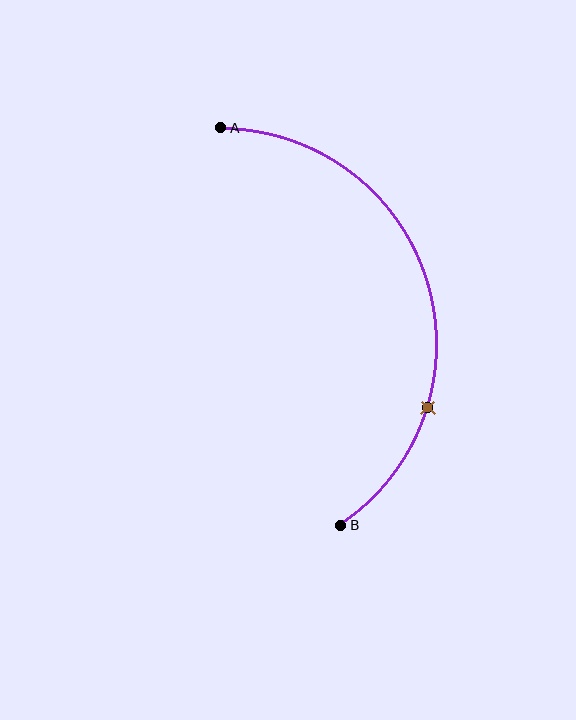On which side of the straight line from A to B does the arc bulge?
The arc bulges to the right of the straight line connecting A and B.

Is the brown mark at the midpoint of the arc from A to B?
No. The brown mark lies on the arc but is closer to endpoint B. The arc midpoint would be at the point on the curve equidistant along the arc from both A and B.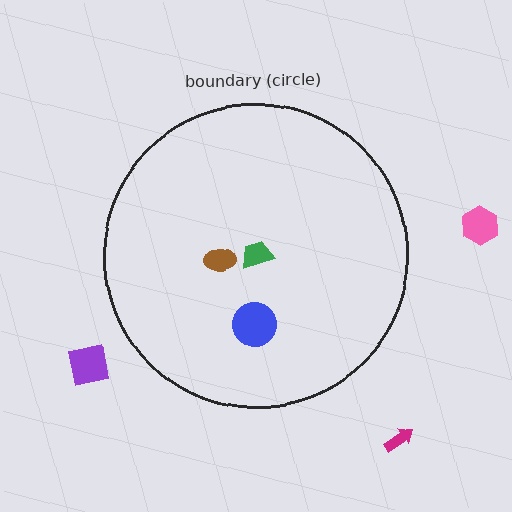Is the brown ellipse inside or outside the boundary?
Inside.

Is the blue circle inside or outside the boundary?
Inside.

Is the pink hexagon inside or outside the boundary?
Outside.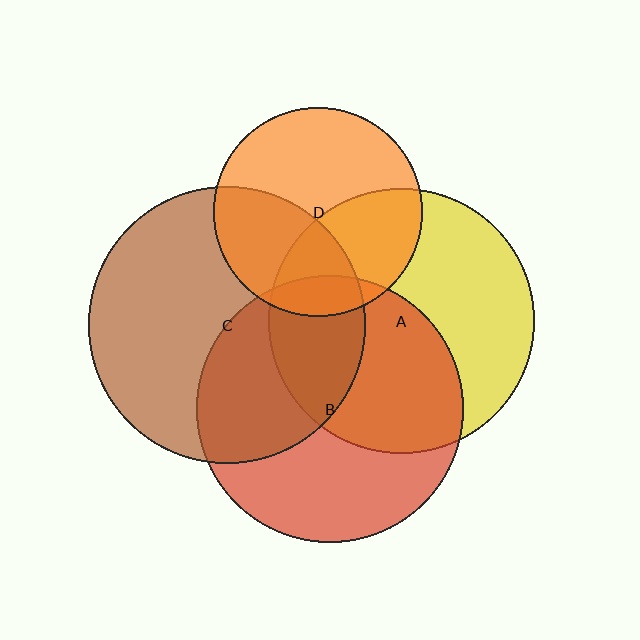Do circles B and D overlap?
Yes.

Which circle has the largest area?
Circle C (brown).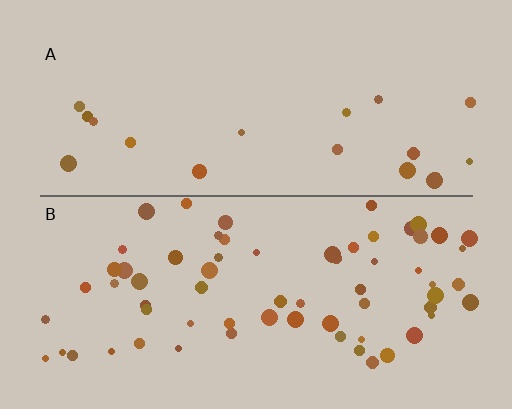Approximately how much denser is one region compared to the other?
Approximately 3.4× — region B over region A.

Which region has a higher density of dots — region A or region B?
B (the bottom).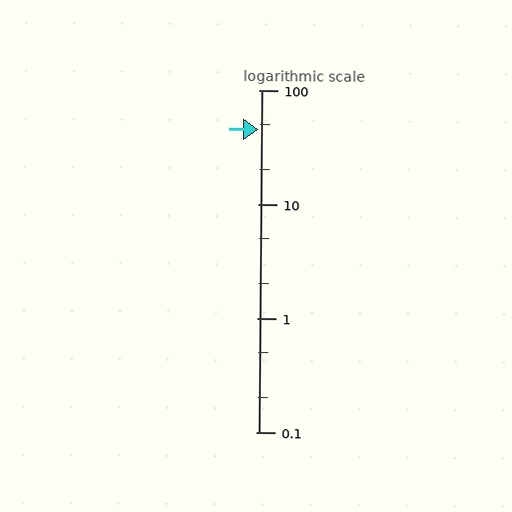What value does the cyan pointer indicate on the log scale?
The pointer indicates approximately 45.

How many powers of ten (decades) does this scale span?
The scale spans 3 decades, from 0.1 to 100.